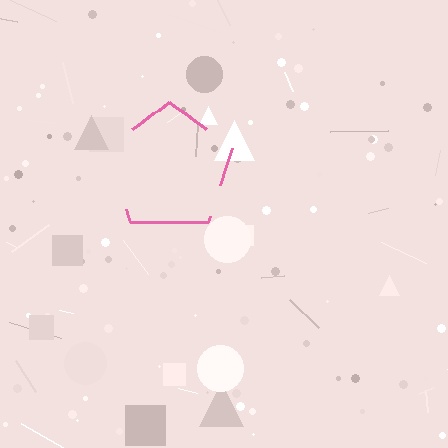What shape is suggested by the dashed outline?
The dashed outline suggests a pentagon.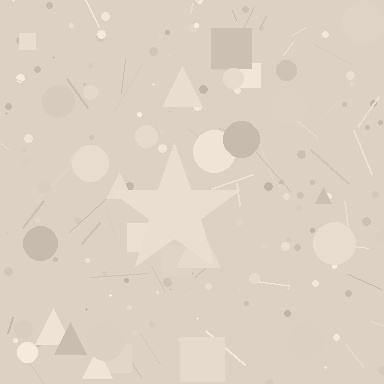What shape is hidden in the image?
A star is hidden in the image.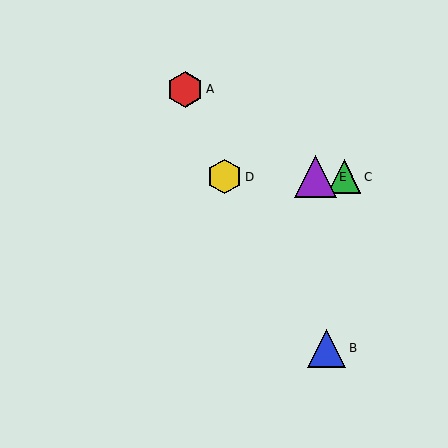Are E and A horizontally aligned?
No, E is at y≈177 and A is at y≈89.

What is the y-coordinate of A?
Object A is at y≈89.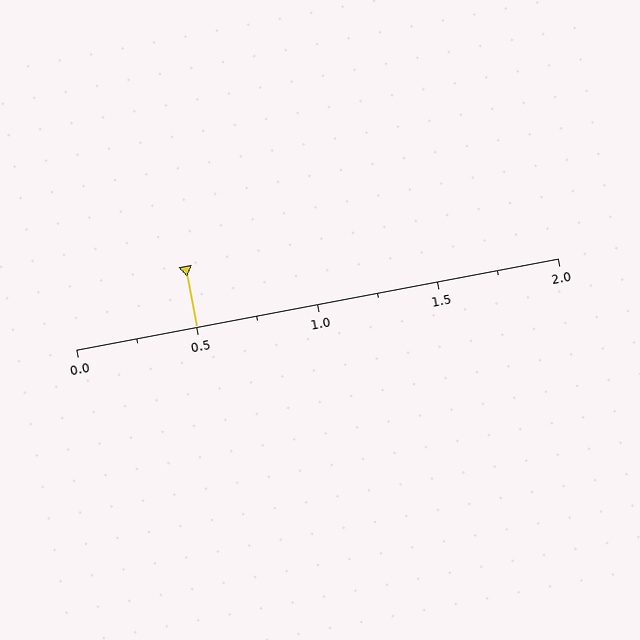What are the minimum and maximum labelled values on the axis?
The axis runs from 0.0 to 2.0.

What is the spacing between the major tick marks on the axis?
The major ticks are spaced 0.5 apart.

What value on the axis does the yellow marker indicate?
The marker indicates approximately 0.5.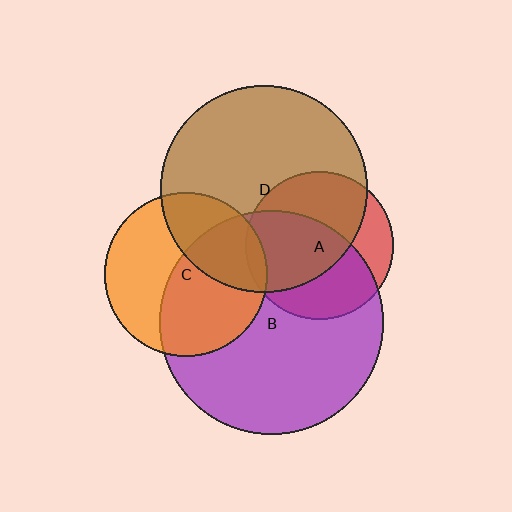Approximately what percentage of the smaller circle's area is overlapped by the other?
Approximately 60%.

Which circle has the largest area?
Circle B (purple).